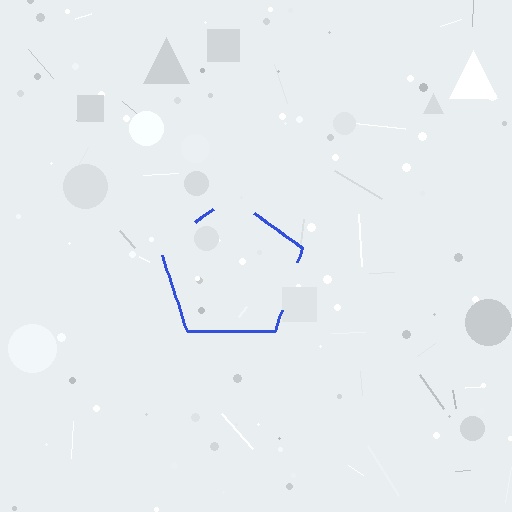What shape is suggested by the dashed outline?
The dashed outline suggests a pentagon.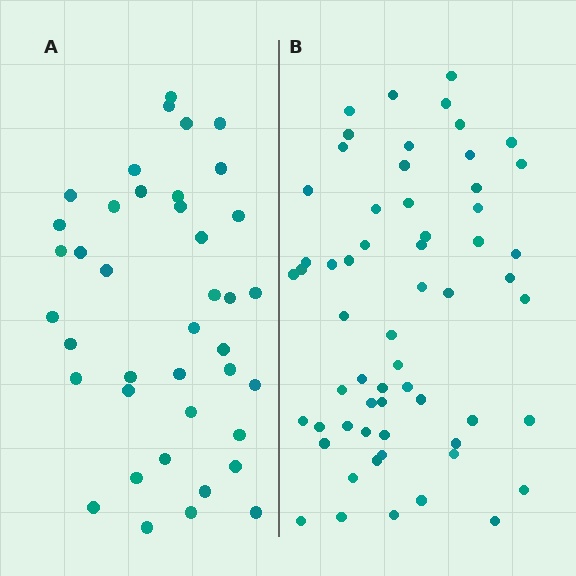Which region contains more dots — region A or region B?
Region B (the right region) has more dots.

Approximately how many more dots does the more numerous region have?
Region B has approximately 20 more dots than region A.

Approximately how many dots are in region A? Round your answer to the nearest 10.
About 40 dots.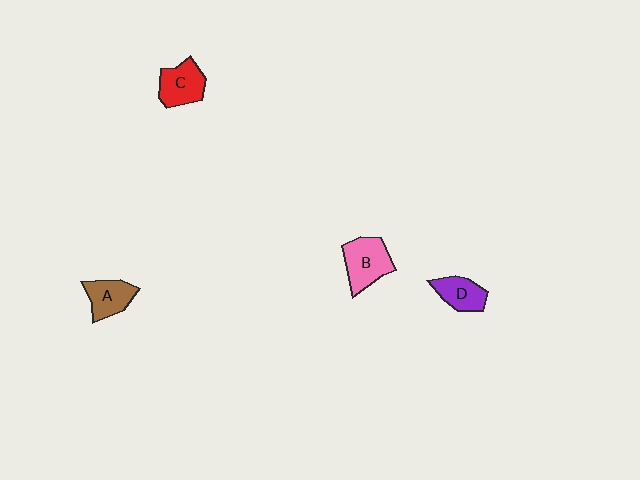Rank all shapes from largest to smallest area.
From largest to smallest: B (pink), C (red), A (brown), D (purple).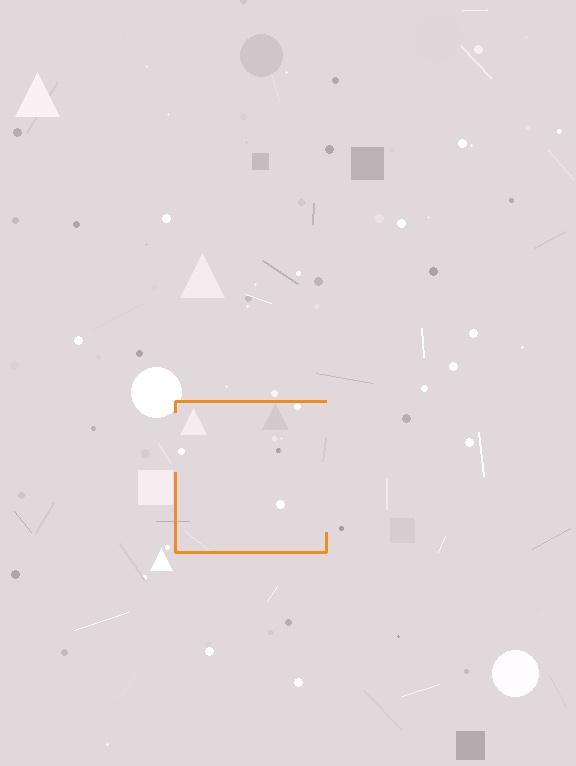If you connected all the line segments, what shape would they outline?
They would outline a square.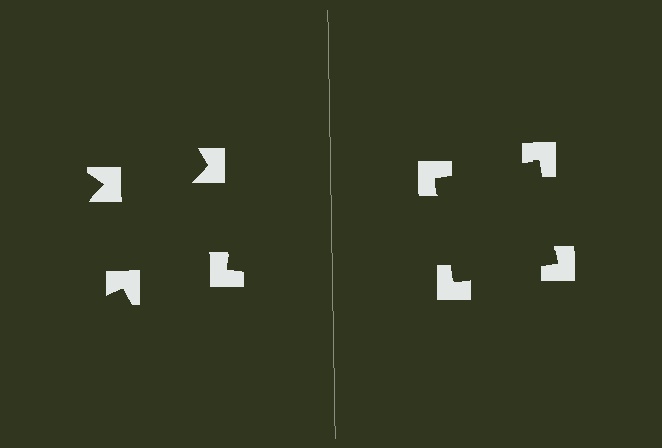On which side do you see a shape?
An illusory square appears on the right side. On the left side the wedge cuts are rotated, so no coherent shape forms.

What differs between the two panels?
The notched squares are positioned identically on both sides; only the wedge orientations differ. On the right they align to a square; on the left they are misaligned.